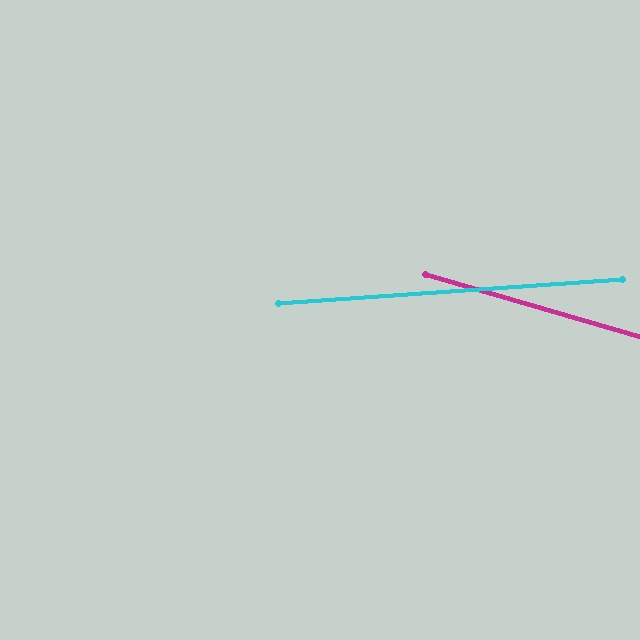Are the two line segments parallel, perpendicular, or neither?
Neither parallel nor perpendicular — they differ by about 20°.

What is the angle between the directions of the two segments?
Approximately 20 degrees.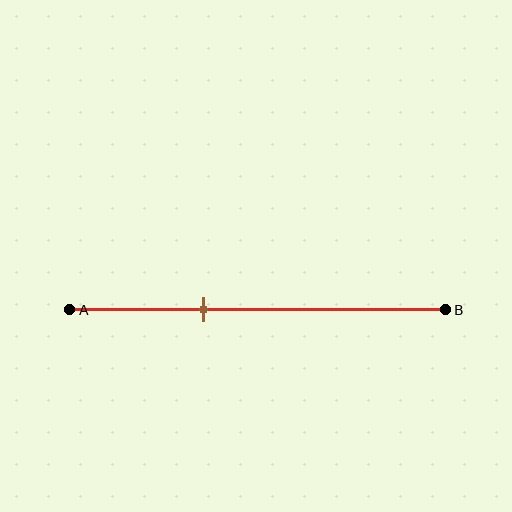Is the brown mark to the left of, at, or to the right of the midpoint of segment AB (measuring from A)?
The brown mark is to the left of the midpoint of segment AB.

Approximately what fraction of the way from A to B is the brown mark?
The brown mark is approximately 35% of the way from A to B.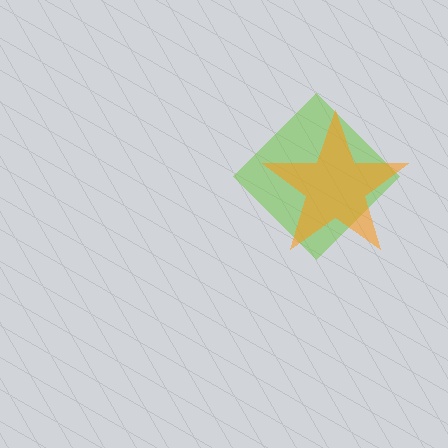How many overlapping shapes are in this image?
There are 2 overlapping shapes in the image.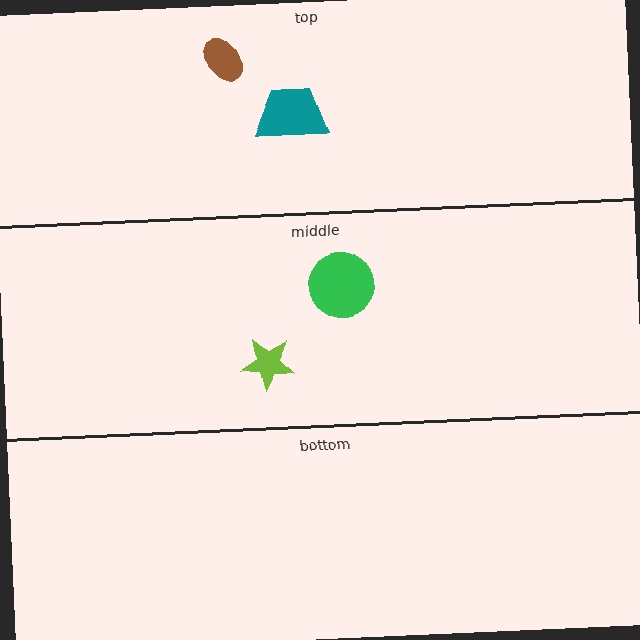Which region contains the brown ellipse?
The top region.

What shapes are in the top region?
The teal trapezoid, the brown ellipse.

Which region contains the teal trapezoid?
The top region.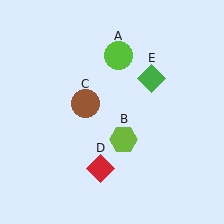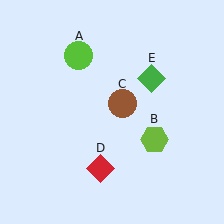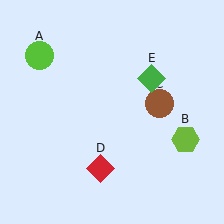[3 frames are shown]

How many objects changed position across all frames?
3 objects changed position: lime circle (object A), lime hexagon (object B), brown circle (object C).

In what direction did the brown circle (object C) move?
The brown circle (object C) moved right.